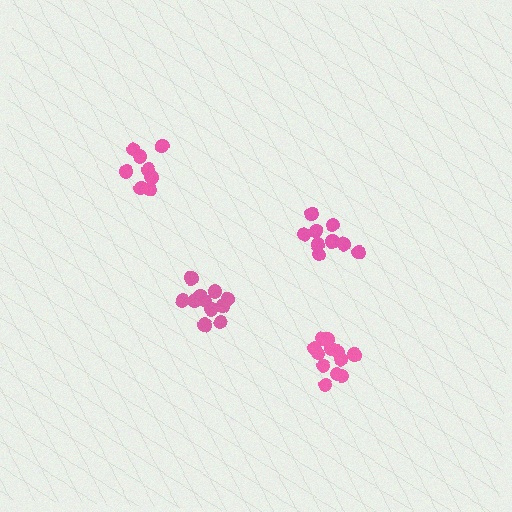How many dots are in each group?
Group 1: 8 dots, Group 2: 11 dots, Group 3: 9 dots, Group 4: 12 dots (40 total).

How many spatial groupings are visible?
There are 4 spatial groupings.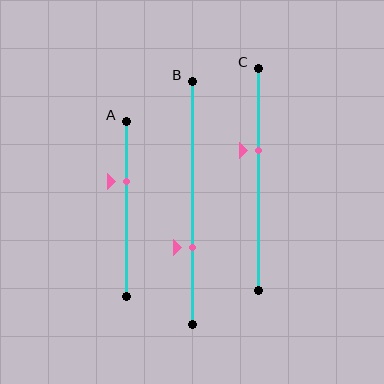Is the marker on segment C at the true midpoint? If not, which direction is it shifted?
No, the marker on segment C is shifted upward by about 13% of the segment length.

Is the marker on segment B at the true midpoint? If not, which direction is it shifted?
No, the marker on segment B is shifted downward by about 19% of the segment length.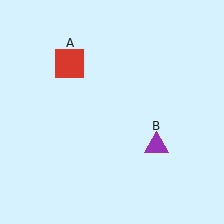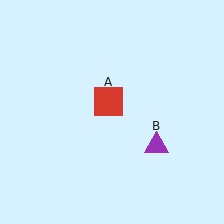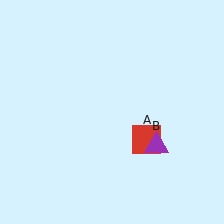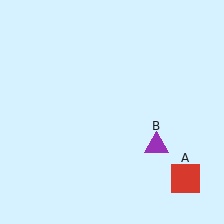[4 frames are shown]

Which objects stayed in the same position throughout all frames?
Purple triangle (object B) remained stationary.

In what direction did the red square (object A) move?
The red square (object A) moved down and to the right.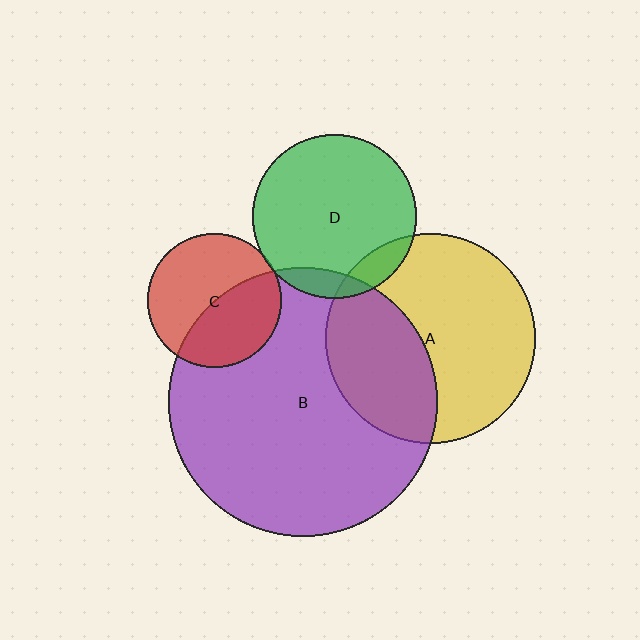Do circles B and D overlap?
Yes.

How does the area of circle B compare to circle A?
Approximately 1.7 times.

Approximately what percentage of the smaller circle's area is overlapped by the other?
Approximately 10%.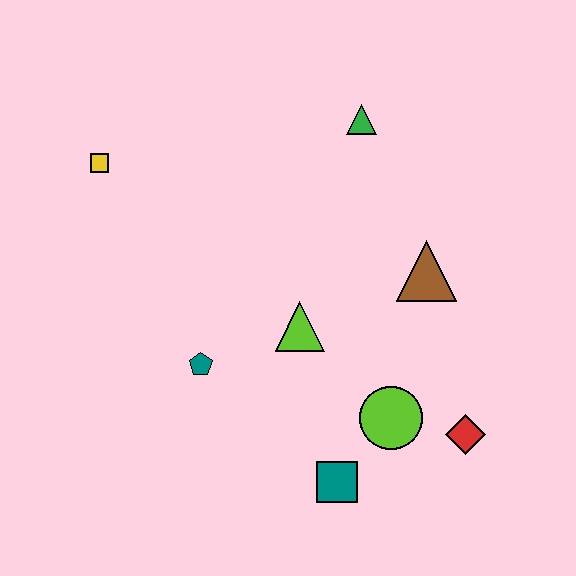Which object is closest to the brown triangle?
The lime triangle is closest to the brown triangle.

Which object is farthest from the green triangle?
The teal square is farthest from the green triangle.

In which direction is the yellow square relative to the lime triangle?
The yellow square is to the left of the lime triangle.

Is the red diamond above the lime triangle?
No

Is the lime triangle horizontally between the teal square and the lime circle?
No